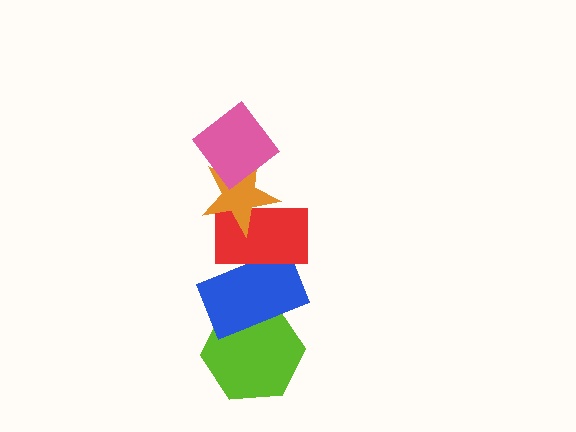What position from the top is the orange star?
The orange star is 2nd from the top.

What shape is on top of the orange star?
The pink diamond is on top of the orange star.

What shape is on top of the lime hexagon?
The blue rectangle is on top of the lime hexagon.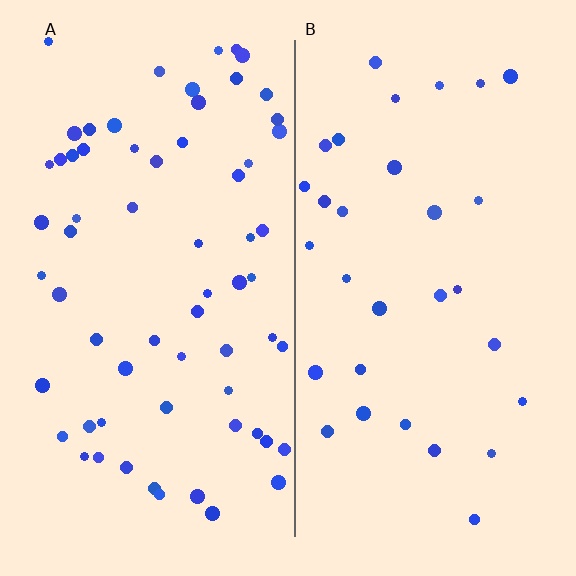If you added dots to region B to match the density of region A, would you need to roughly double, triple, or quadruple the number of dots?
Approximately double.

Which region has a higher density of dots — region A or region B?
A (the left).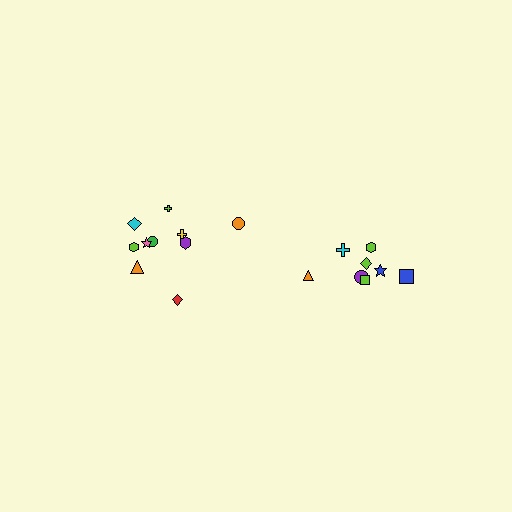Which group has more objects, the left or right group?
The left group.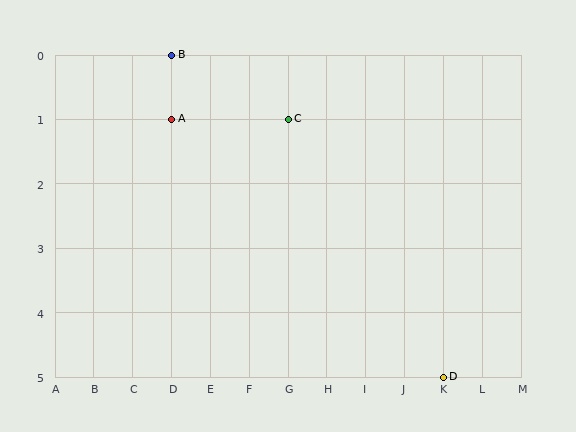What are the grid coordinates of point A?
Point A is at grid coordinates (D, 1).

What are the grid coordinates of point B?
Point B is at grid coordinates (D, 0).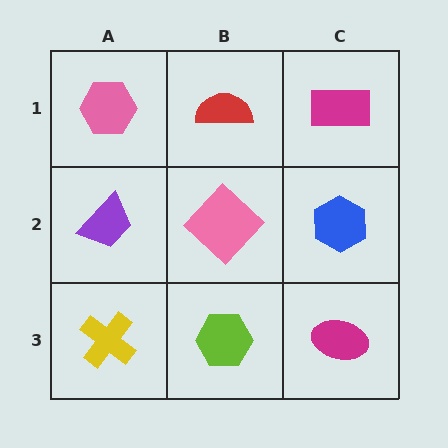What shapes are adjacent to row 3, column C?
A blue hexagon (row 2, column C), a lime hexagon (row 3, column B).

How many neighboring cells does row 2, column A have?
3.